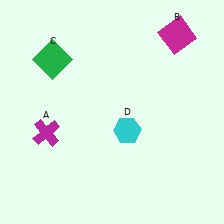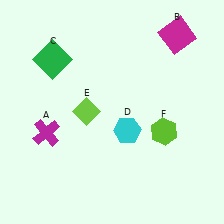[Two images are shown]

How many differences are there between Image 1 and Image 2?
There are 2 differences between the two images.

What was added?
A lime diamond (E), a lime hexagon (F) were added in Image 2.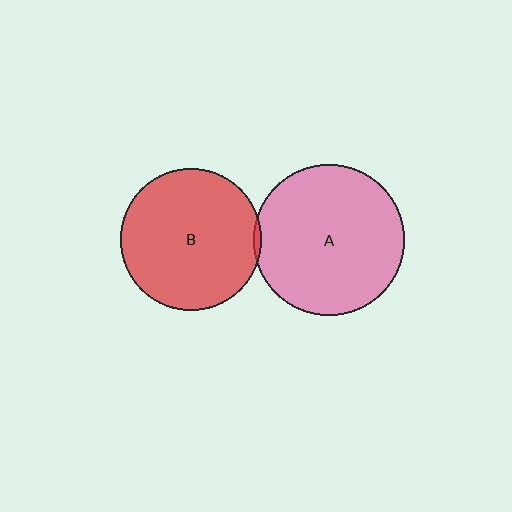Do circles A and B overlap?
Yes.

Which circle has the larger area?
Circle A (pink).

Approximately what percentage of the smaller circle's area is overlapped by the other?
Approximately 5%.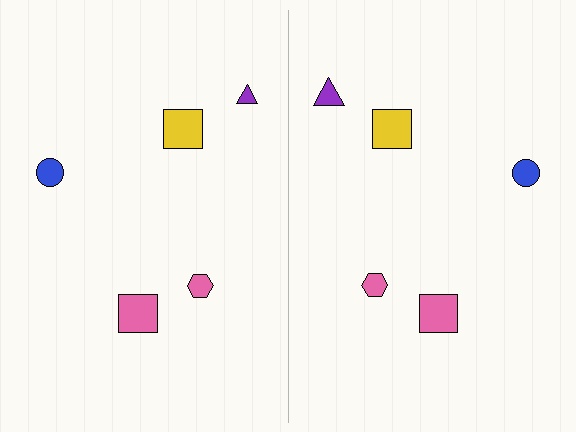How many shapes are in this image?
There are 10 shapes in this image.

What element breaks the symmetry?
The purple triangle on the right side has a different size than its mirror counterpart.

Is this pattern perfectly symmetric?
No, the pattern is not perfectly symmetric. The purple triangle on the right side has a different size than its mirror counterpart.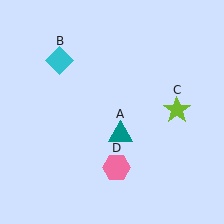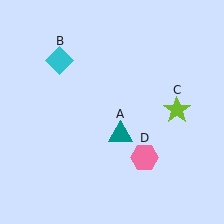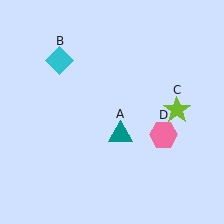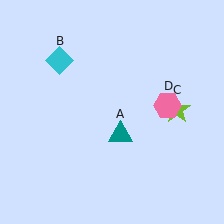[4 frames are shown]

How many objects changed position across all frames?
1 object changed position: pink hexagon (object D).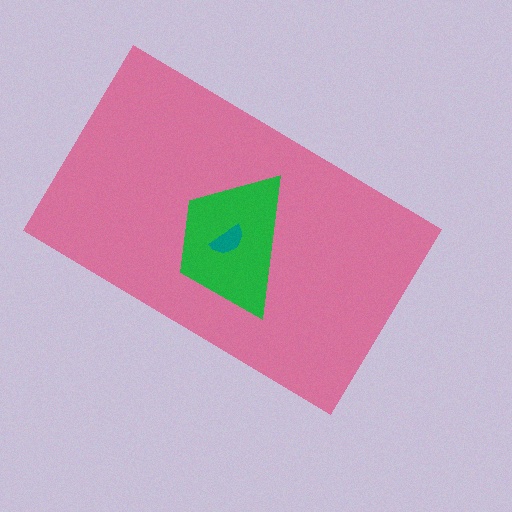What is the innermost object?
The teal semicircle.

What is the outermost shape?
The pink rectangle.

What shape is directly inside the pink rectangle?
The green trapezoid.